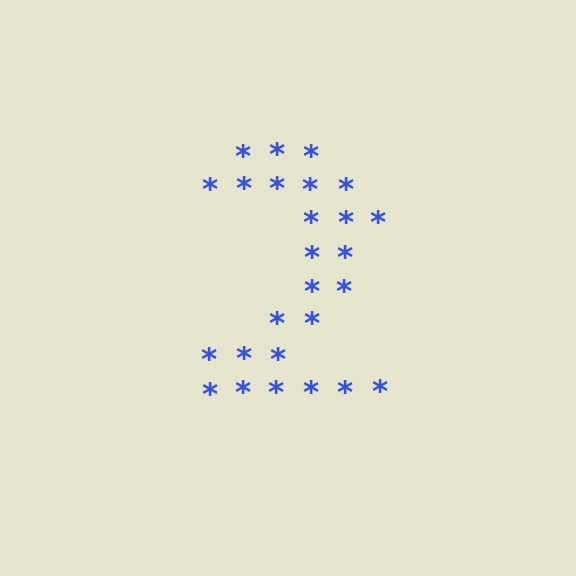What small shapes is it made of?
It is made of small asterisks.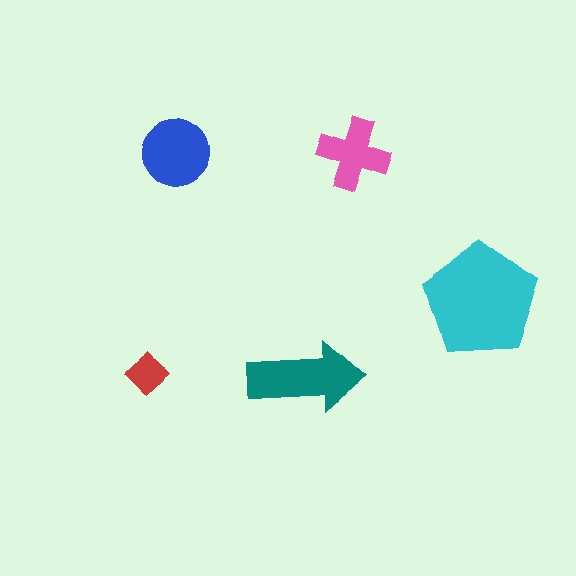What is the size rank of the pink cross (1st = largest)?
4th.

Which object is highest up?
The blue circle is topmost.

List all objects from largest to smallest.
The cyan pentagon, the teal arrow, the blue circle, the pink cross, the red diamond.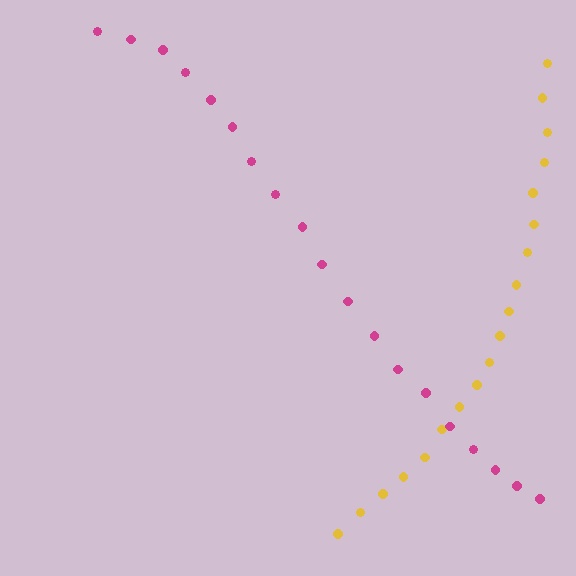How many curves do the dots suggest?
There are 2 distinct paths.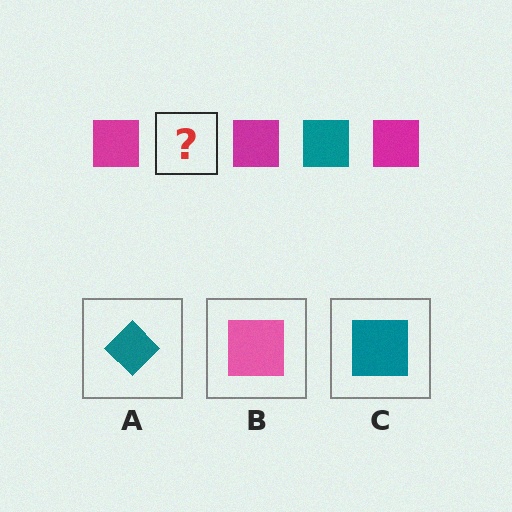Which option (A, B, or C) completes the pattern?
C.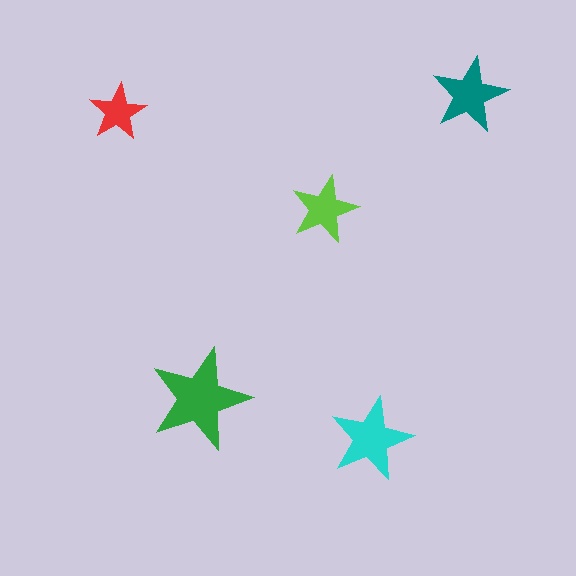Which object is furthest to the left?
The red star is leftmost.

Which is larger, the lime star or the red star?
The lime one.